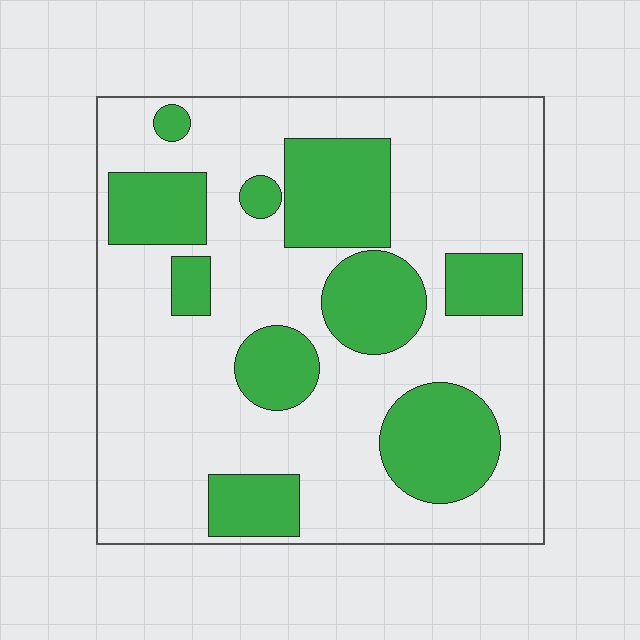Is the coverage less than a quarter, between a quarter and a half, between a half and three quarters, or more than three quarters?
Between a quarter and a half.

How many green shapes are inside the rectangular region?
10.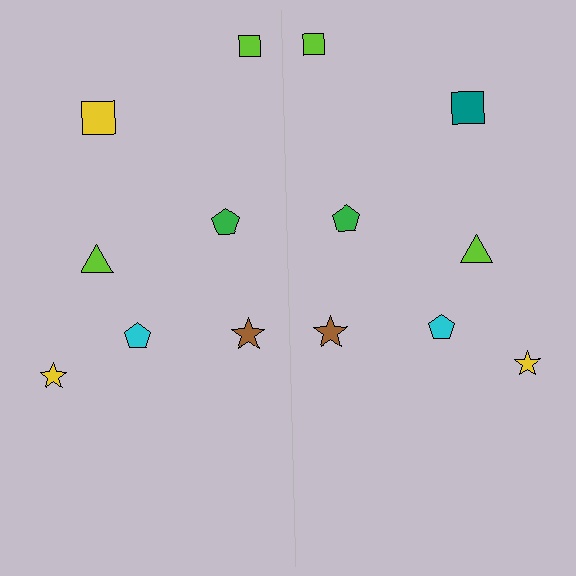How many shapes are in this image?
There are 14 shapes in this image.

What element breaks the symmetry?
The teal square on the right side breaks the symmetry — its mirror counterpart is yellow.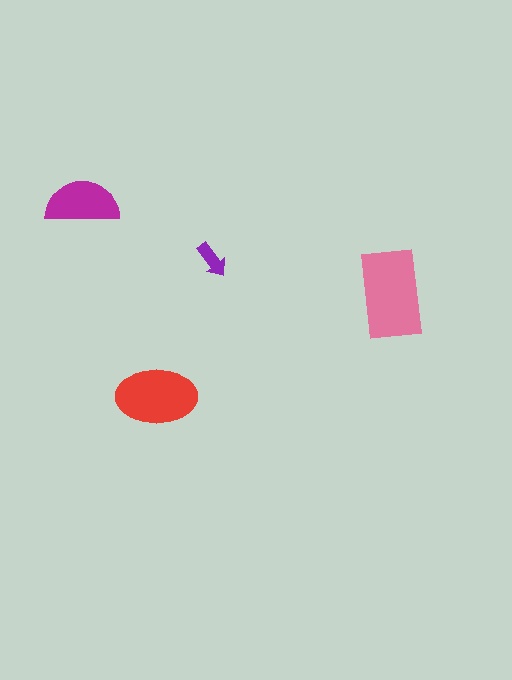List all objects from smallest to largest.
The purple arrow, the magenta semicircle, the red ellipse, the pink rectangle.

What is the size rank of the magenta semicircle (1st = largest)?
3rd.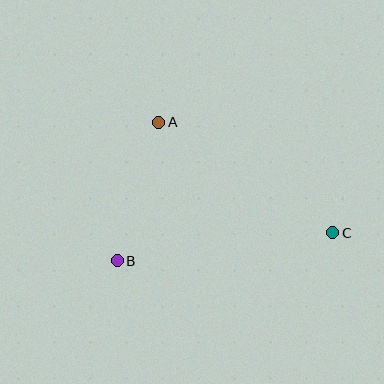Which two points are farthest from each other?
Points B and C are farthest from each other.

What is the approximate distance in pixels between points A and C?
The distance between A and C is approximately 206 pixels.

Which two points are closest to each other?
Points A and B are closest to each other.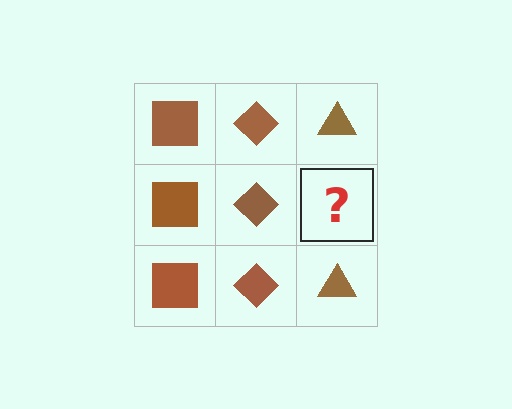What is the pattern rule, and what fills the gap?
The rule is that each column has a consistent shape. The gap should be filled with a brown triangle.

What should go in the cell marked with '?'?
The missing cell should contain a brown triangle.